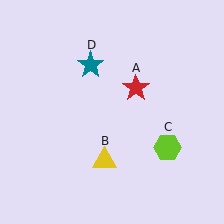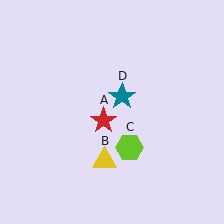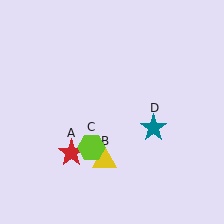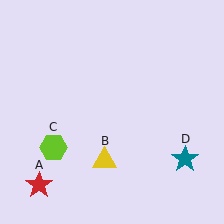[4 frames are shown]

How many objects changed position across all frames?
3 objects changed position: red star (object A), lime hexagon (object C), teal star (object D).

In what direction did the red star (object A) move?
The red star (object A) moved down and to the left.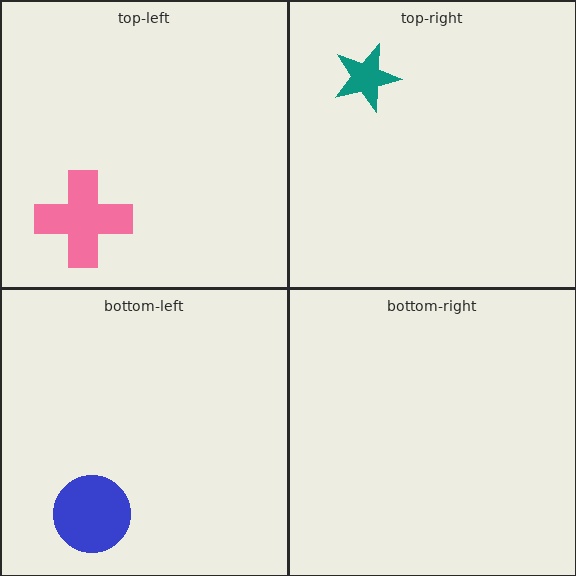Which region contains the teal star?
The top-right region.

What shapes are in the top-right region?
The teal star.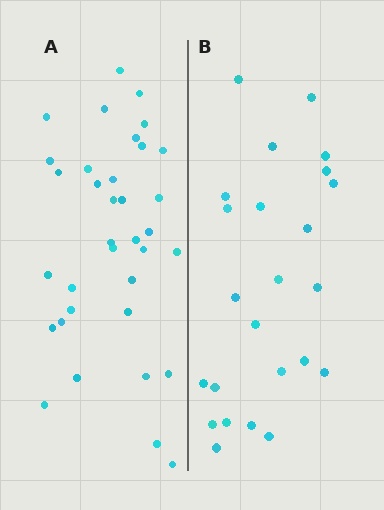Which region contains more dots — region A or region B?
Region A (the left region) has more dots.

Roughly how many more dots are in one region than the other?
Region A has roughly 12 or so more dots than region B.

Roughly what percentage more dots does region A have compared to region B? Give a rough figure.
About 45% more.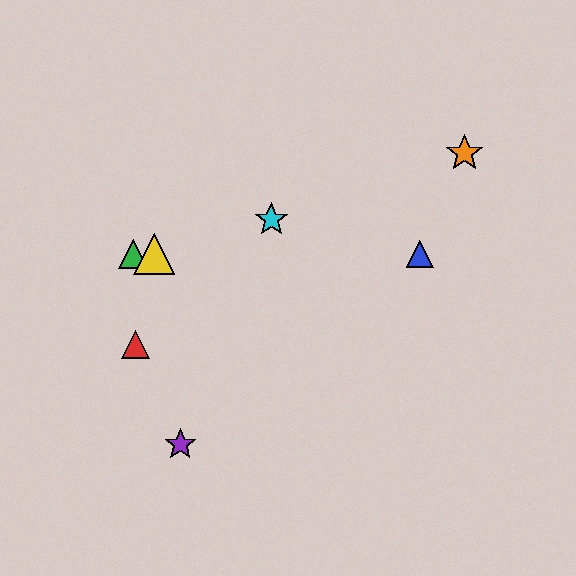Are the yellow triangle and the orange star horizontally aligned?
No, the yellow triangle is at y≈254 and the orange star is at y≈153.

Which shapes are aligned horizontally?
The blue triangle, the green triangle, the yellow triangle are aligned horizontally.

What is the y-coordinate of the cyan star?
The cyan star is at y≈220.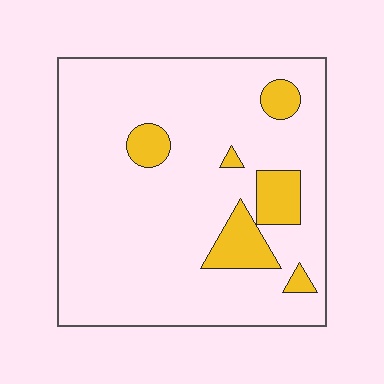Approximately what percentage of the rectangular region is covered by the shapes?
Approximately 15%.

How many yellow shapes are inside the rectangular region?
6.